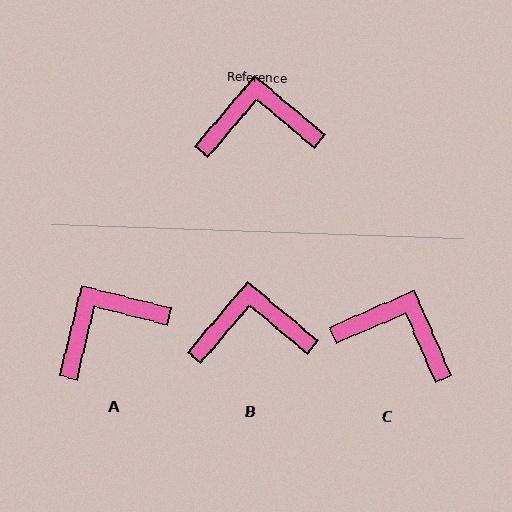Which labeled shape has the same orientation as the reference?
B.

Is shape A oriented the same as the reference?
No, it is off by about 26 degrees.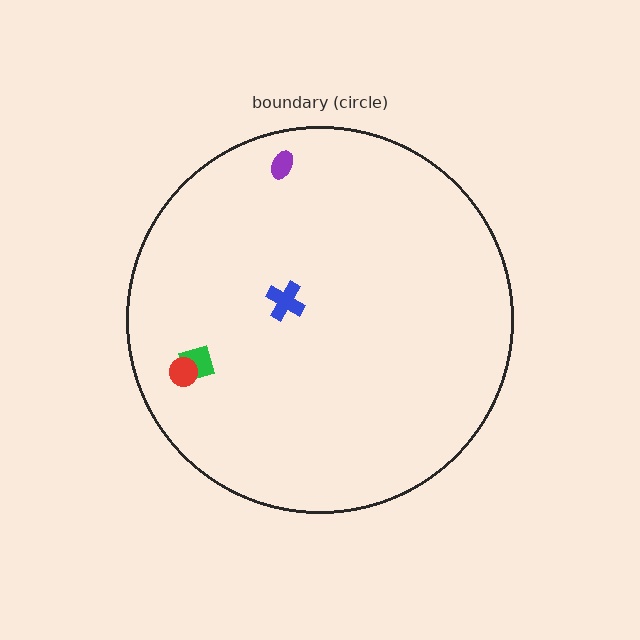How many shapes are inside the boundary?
4 inside, 0 outside.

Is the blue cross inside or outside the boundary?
Inside.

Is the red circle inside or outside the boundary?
Inside.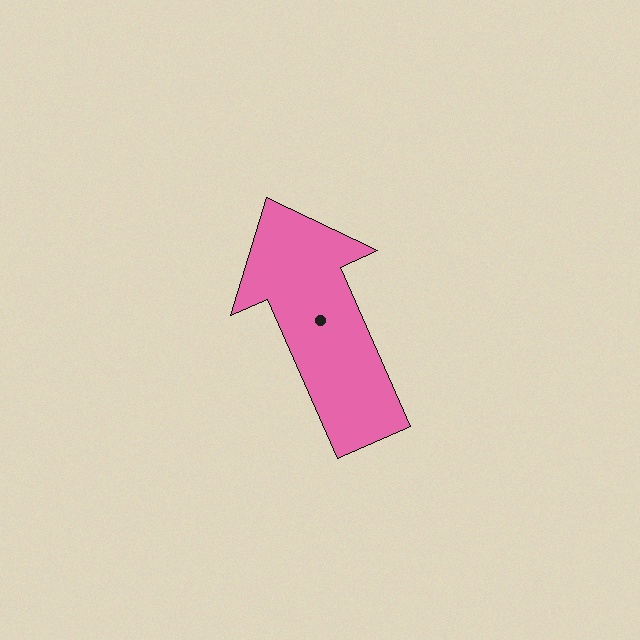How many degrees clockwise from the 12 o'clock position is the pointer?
Approximately 336 degrees.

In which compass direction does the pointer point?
Northwest.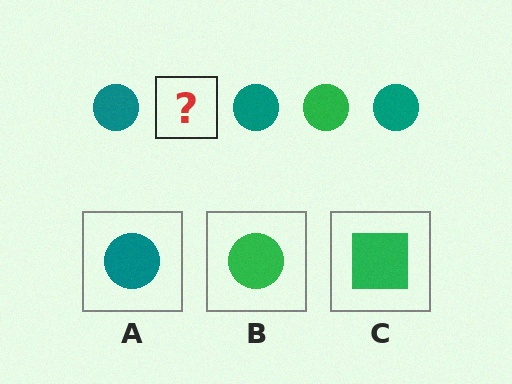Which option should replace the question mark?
Option B.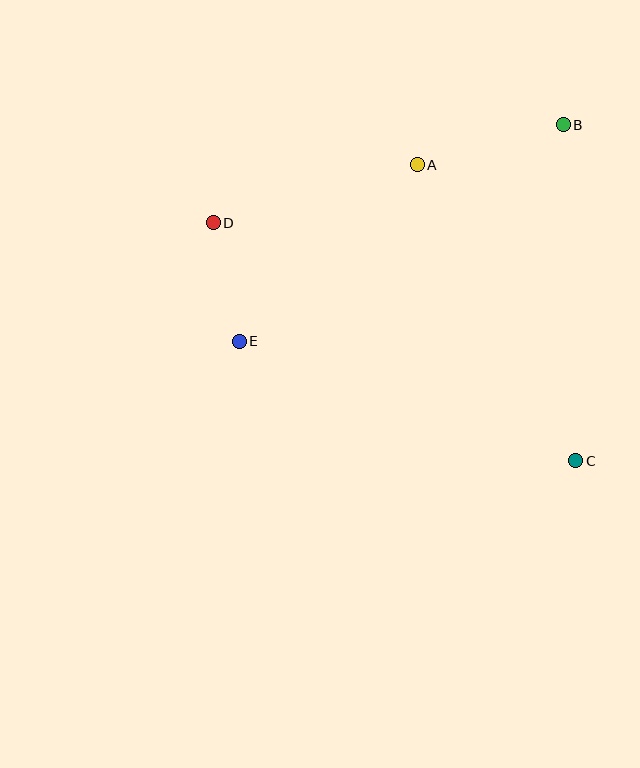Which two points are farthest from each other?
Points C and D are farthest from each other.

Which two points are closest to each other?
Points D and E are closest to each other.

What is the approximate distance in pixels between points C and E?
The distance between C and E is approximately 357 pixels.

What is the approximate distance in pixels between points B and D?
The distance between B and D is approximately 364 pixels.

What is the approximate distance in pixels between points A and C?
The distance between A and C is approximately 336 pixels.